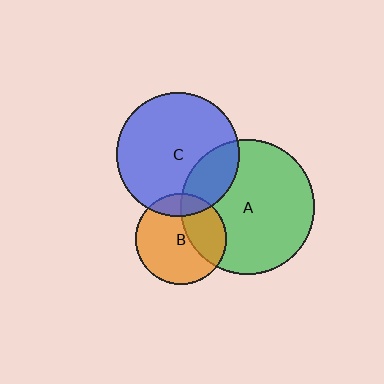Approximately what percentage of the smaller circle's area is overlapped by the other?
Approximately 15%.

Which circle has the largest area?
Circle A (green).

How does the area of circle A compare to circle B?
Approximately 2.2 times.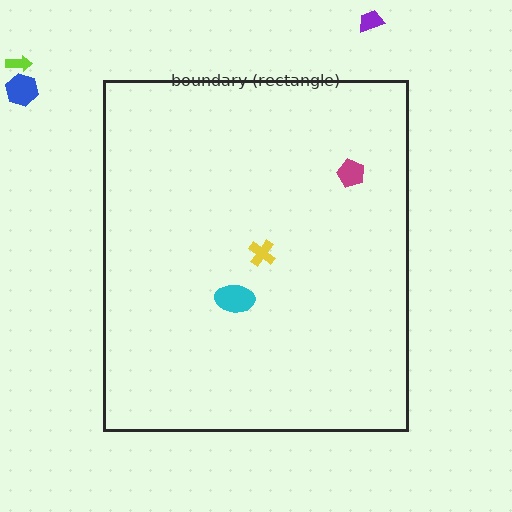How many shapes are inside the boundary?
3 inside, 3 outside.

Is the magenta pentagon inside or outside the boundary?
Inside.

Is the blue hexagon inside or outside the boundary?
Outside.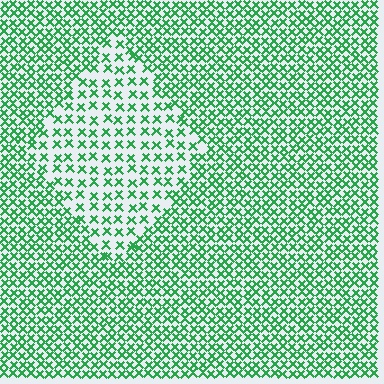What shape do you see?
I see a diamond.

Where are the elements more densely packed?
The elements are more densely packed outside the diamond boundary.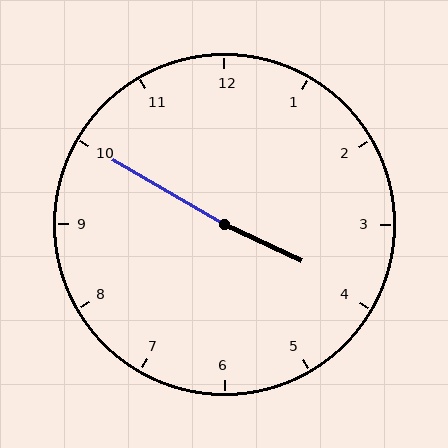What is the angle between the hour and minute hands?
Approximately 175 degrees.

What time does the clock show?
3:50.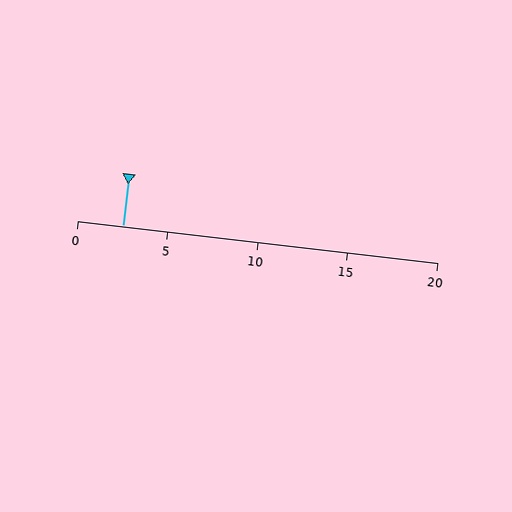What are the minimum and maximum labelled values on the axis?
The axis runs from 0 to 20.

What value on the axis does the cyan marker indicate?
The marker indicates approximately 2.5.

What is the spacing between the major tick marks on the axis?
The major ticks are spaced 5 apart.